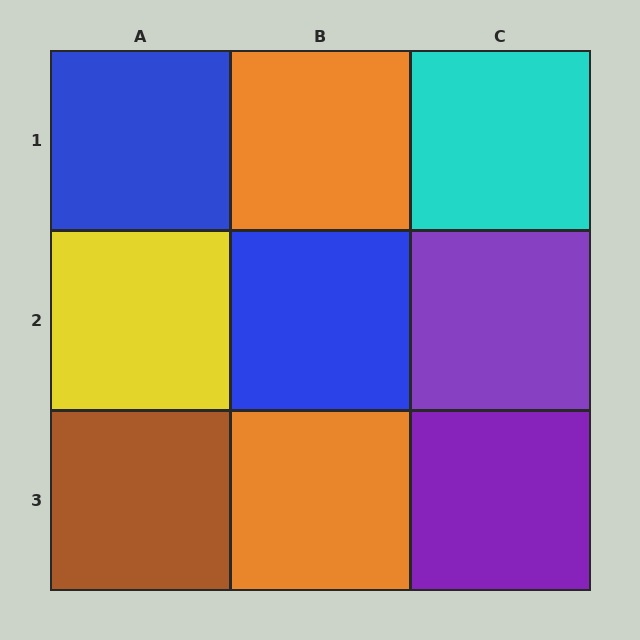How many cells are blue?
2 cells are blue.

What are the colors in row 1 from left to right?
Blue, orange, cyan.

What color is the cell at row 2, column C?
Purple.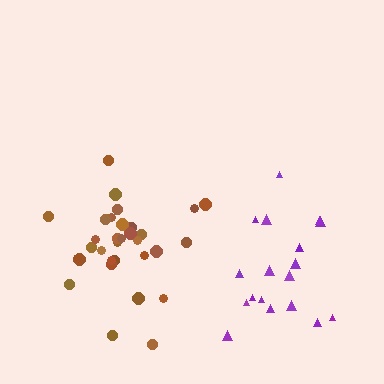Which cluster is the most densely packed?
Brown.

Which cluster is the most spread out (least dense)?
Purple.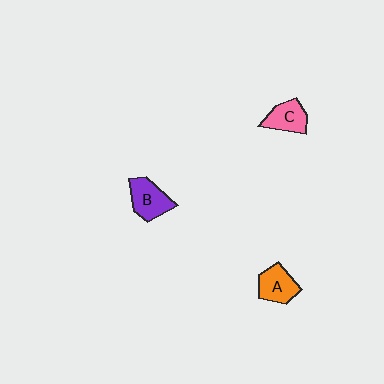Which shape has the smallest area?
Shape C (pink).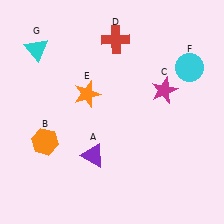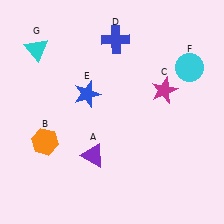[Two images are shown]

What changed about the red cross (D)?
In Image 1, D is red. In Image 2, it changed to blue.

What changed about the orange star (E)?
In Image 1, E is orange. In Image 2, it changed to blue.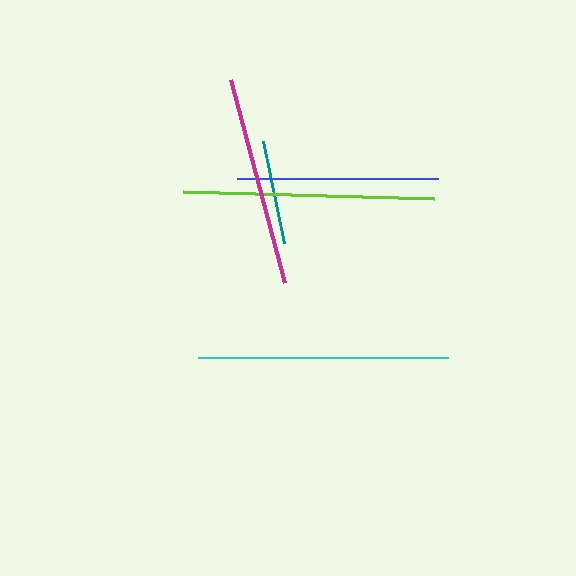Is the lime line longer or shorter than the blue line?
The lime line is longer than the blue line.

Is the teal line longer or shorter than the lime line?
The lime line is longer than the teal line.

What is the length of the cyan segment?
The cyan segment is approximately 249 pixels long.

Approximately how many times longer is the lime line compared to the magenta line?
The lime line is approximately 1.2 times the length of the magenta line.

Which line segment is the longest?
The lime line is the longest at approximately 251 pixels.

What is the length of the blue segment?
The blue segment is approximately 201 pixels long.